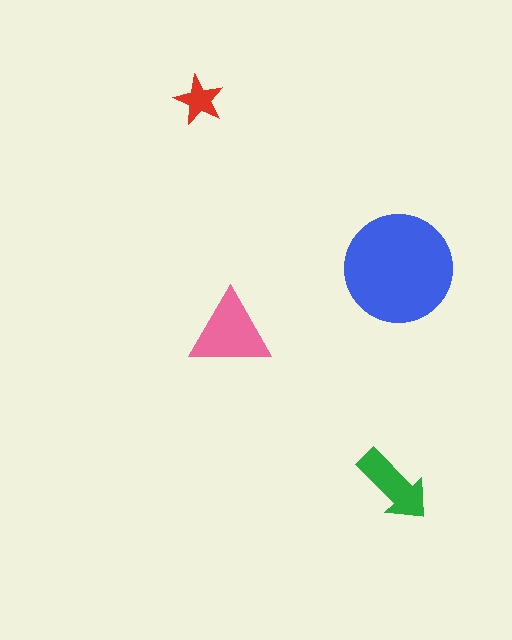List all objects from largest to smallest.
The blue circle, the pink triangle, the green arrow, the red star.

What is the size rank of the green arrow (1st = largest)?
3rd.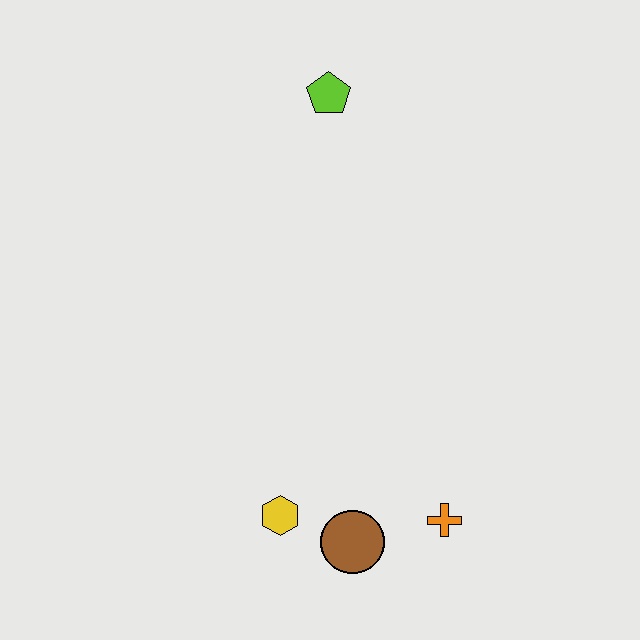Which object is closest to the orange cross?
The brown circle is closest to the orange cross.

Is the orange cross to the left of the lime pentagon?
No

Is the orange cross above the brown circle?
Yes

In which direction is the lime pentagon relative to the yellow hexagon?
The lime pentagon is above the yellow hexagon.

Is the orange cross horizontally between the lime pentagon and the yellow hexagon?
No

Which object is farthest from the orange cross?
The lime pentagon is farthest from the orange cross.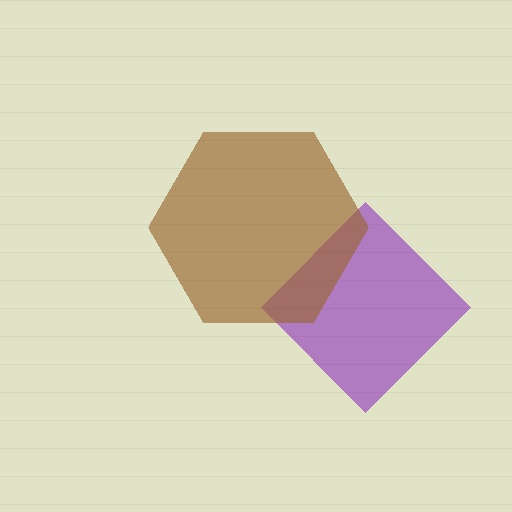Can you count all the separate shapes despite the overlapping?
Yes, there are 2 separate shapes.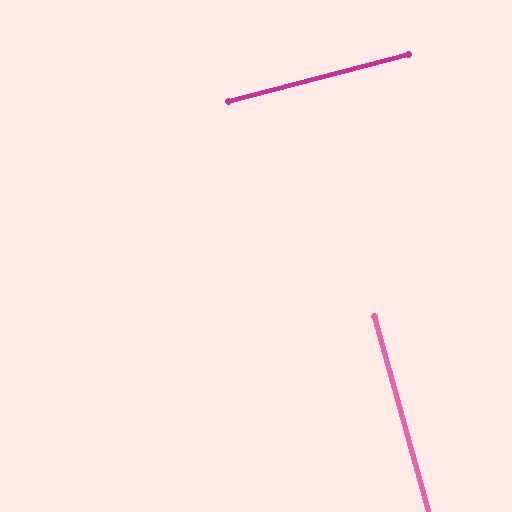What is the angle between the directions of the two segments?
Approximately 89 degrees.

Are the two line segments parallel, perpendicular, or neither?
Perpendicular — they meet at approximately 89°.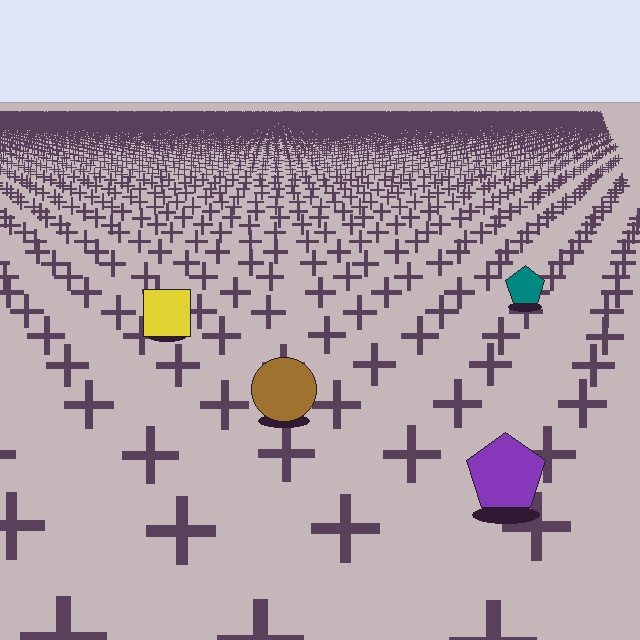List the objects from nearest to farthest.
From nearest to farthest: the purple pentagon, the brown circle, the yellow square, the teal pentagon.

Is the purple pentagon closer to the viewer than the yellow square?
Yes. The purple pentagon is closer — you can tell from the texture gradient: the ground texture is coarser near it.